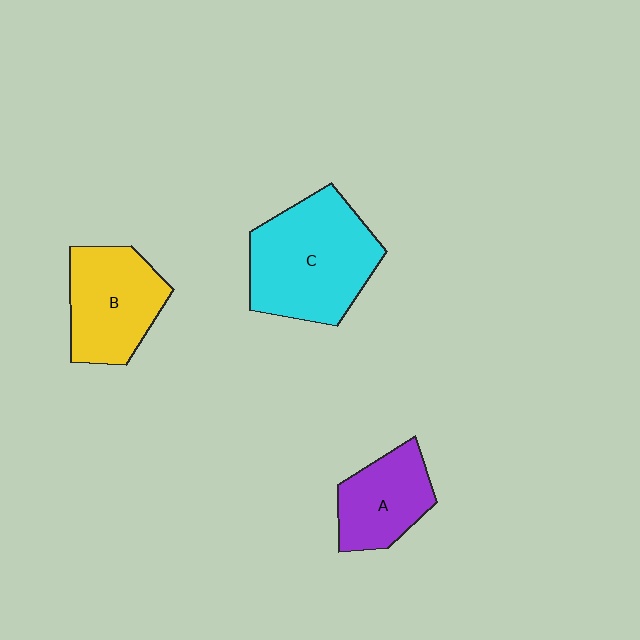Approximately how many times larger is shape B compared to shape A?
Approximately 1.3 times.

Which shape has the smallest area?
Shape A (purple).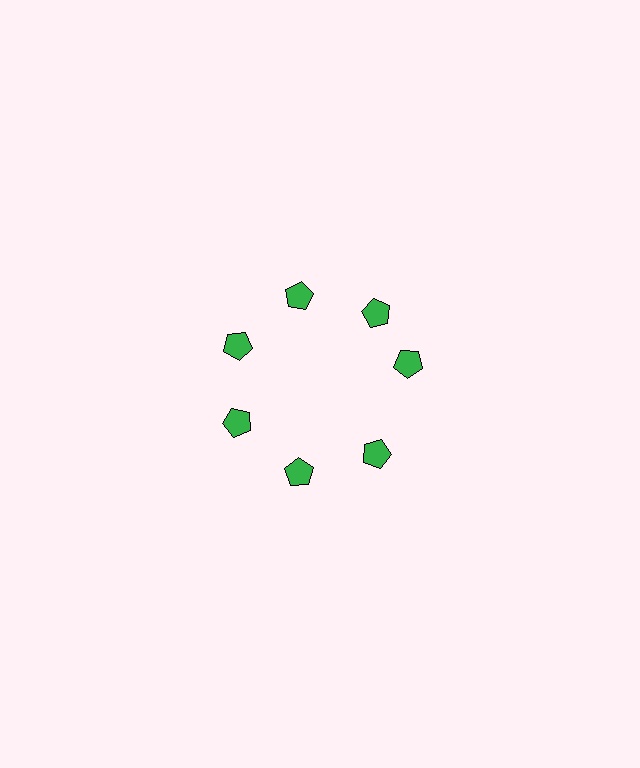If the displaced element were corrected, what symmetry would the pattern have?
It would have 7-fold rotational symmetry — the pattern would map onto itself every 51 degrees.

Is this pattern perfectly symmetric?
No. The 7 green pentagons are arranged in a ring, but one element near the 3 o'clock position is rotated out of alignment along the ring, breaking the 7-fold rotational symmetry.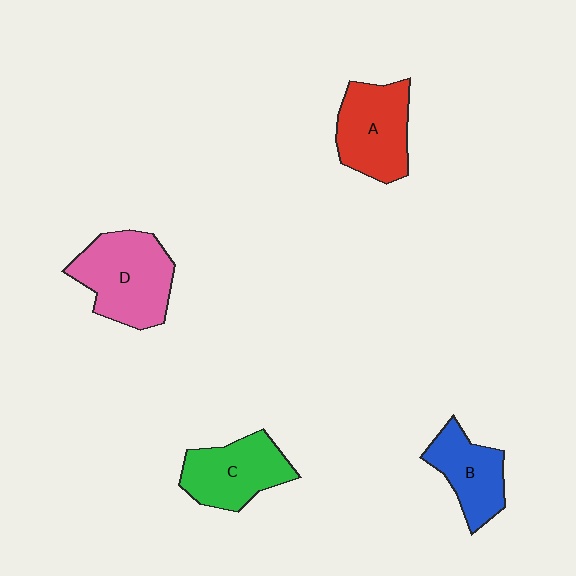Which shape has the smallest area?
Shape B (blue).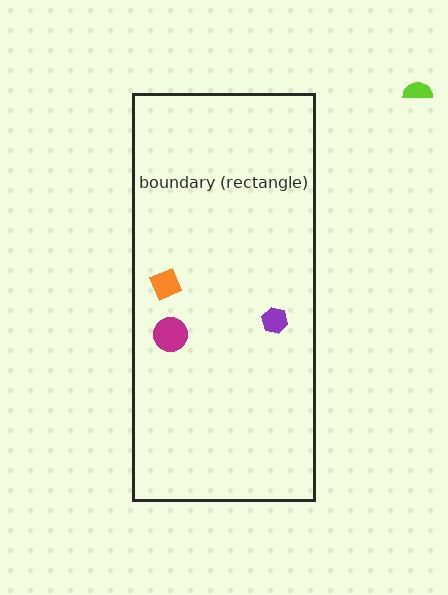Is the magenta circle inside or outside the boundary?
Inside.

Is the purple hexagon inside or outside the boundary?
Inside.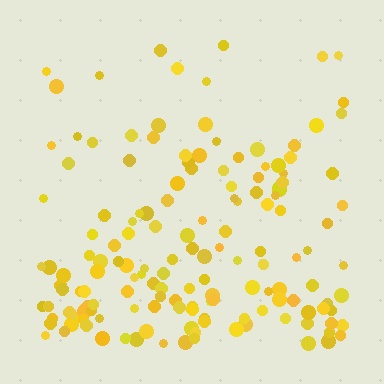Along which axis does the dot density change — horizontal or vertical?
Vertical.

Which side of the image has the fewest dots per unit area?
The top.